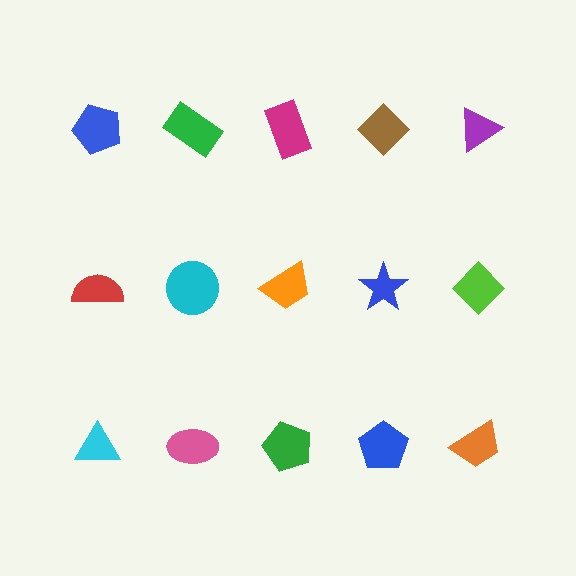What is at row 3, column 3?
A green pentagon.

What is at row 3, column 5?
An orange trapezoid.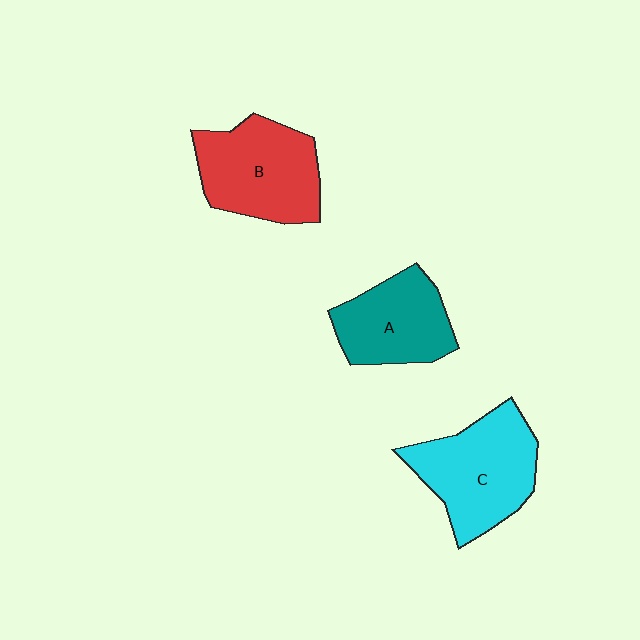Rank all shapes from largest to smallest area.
From largest to smallest: C (cyan), B (red), A (teal).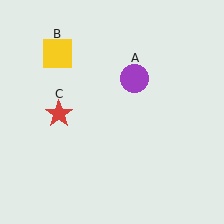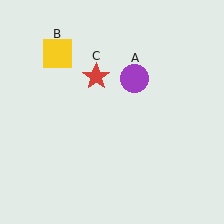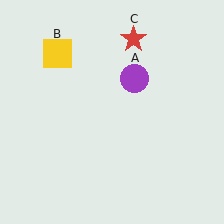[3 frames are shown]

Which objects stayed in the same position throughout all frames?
Purple circle (object A) and yellow square (object B) remained stationary.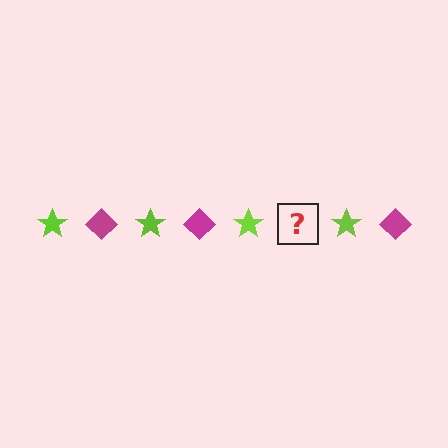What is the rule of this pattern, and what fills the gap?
The rule is that the pattern alternates between lime star and magenta diamond. The gap should be filled with a magenta diamond.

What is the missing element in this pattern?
The missing element is a magenta diamond.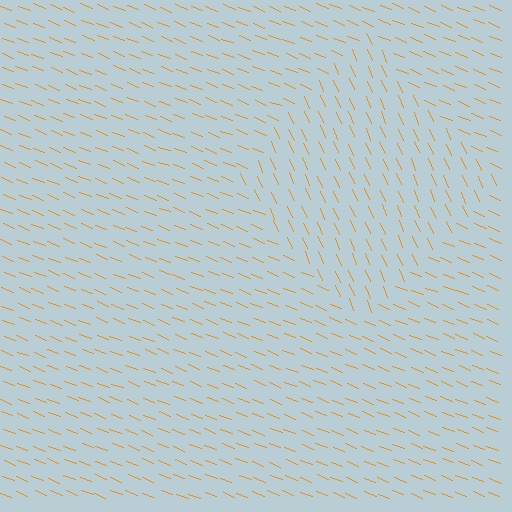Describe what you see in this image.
The image is filled with small orange line segments. A diamond region in the image has lines oriented differently from the surrounding lines, creating a visible texture boundary.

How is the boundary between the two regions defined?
The boundary is defined purely by a change in line orientation (approximately 45 degrees difference). All lines are the same color and thickness.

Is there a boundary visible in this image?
Yes, there is a texture boundary formed by a change in line orientation.